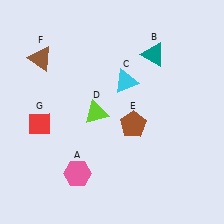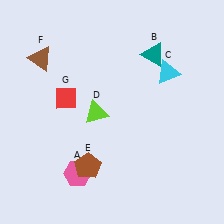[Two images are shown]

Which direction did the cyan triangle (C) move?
The cyan triangle (C) moved right.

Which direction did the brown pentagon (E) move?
The brown pentagon (E) moved left.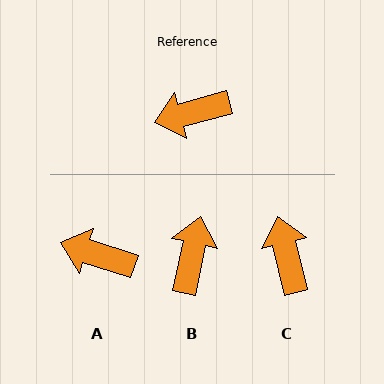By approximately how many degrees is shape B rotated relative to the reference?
Approximately 118 degrees clockwise.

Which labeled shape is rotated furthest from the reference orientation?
B, about 118 degrees away.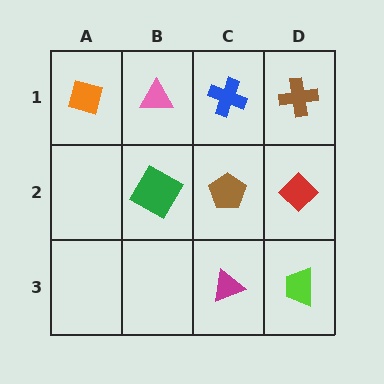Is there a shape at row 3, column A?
No, that cell is empty.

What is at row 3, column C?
A magenta triangle.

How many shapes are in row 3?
2 shapes.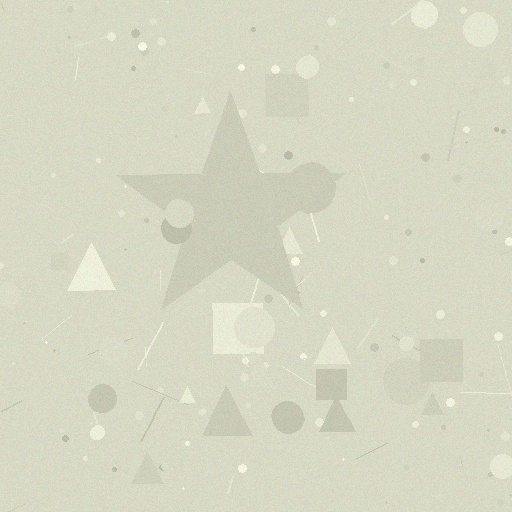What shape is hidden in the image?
A star is hidden in the image.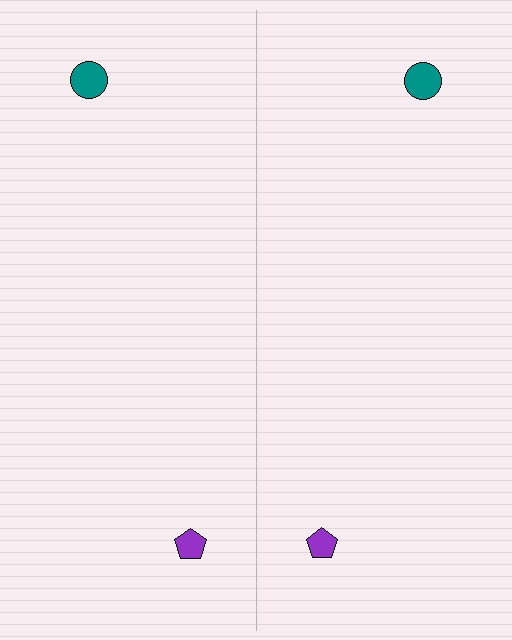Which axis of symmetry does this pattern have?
The pattern has a vertical axis of symmetry running through the center of the image.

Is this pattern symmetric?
Yes, this pattern has bilateral (reflection) symmetry.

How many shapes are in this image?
There are 4 shapes in this image.